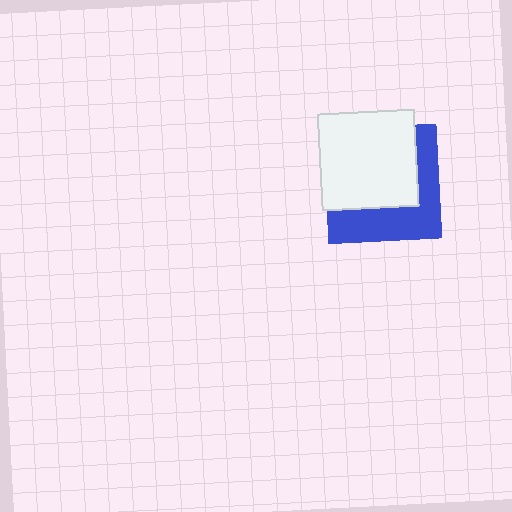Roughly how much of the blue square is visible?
A small part of it is visible (roughly 42%).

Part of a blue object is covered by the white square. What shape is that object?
It is a square.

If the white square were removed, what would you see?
You would see the complete blue square.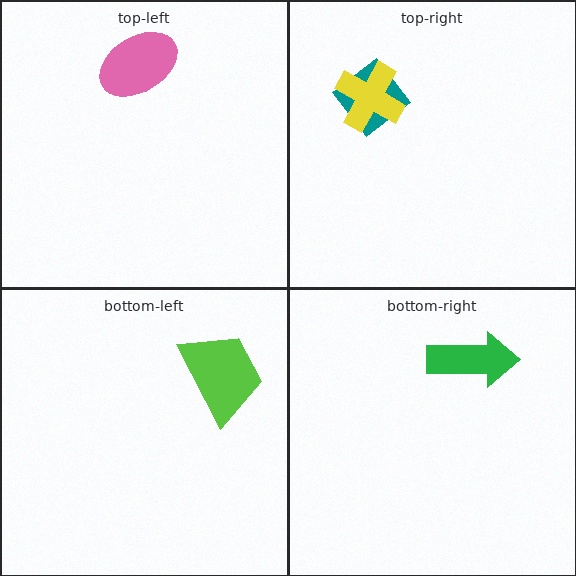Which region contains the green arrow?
The bottom-right region.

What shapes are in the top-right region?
The teal diamond, the yellow cross.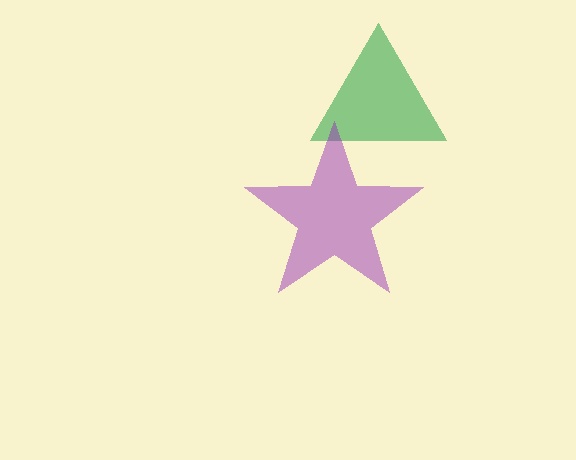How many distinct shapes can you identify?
There are 2 distinct shapes: a green triangle, a purple star.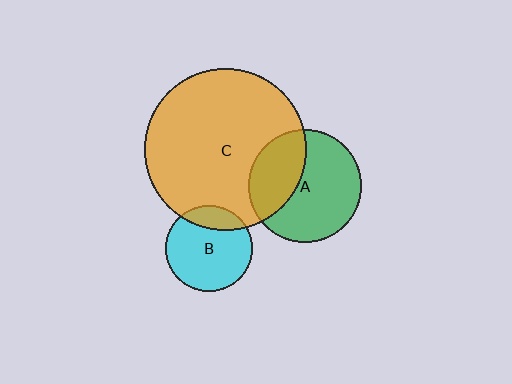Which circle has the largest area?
Circle C (orange).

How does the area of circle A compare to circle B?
Approximately 1.7 times.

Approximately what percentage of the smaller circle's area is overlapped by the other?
Approximately 35%.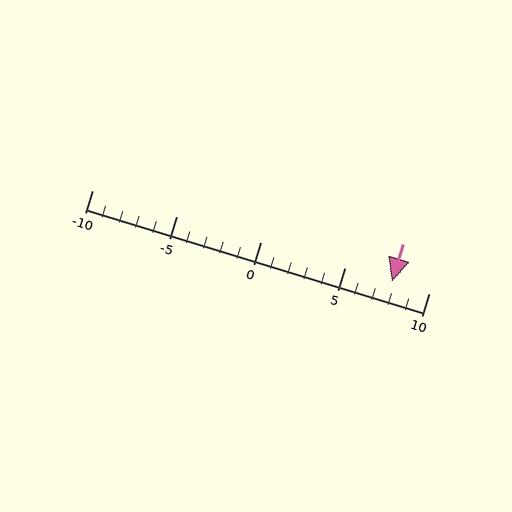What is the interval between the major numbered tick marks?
The major tick marks are spaced 5 units apart.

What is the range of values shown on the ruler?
The ruler shows values from -10 to 10.